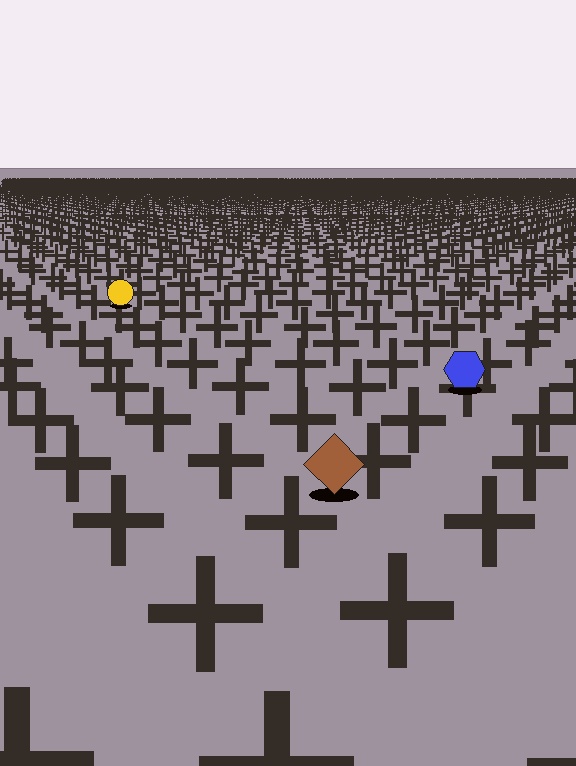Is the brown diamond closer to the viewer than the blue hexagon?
Yes. The brown diamond is closer — you can tell from the texture gradient: the ground texture is coarser near it.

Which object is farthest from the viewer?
The yellow circle is farthest from the viewer. It appears smaller and the ground texture around it is denser.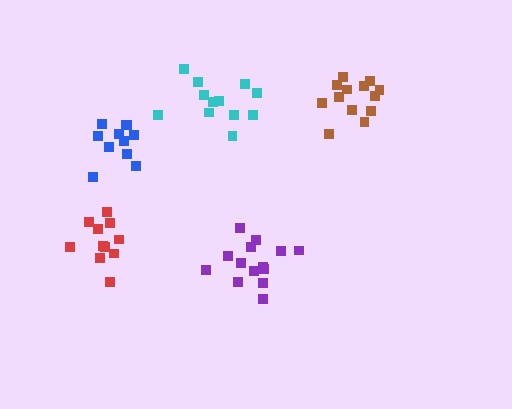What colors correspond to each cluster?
The clusters are colored: cyan, brown, purple, blue, red.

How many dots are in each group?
Group 1: 12 dots, Group 2: 13 dots, Group 3: 14 dots, Group 4: 11 dots, Group 5: 11 dots (61 total).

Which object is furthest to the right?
The brown cluster is rightmost.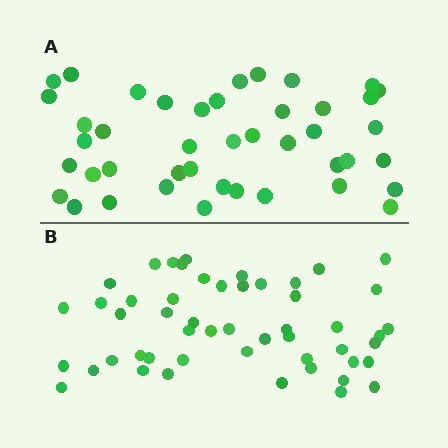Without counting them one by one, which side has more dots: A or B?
Region B (the bottom region) has more dots.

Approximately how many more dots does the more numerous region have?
Region B has roughly 8 or so more dots than region A.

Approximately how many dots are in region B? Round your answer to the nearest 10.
About 50 dots. (The exact count is 51, which rounds to 50.)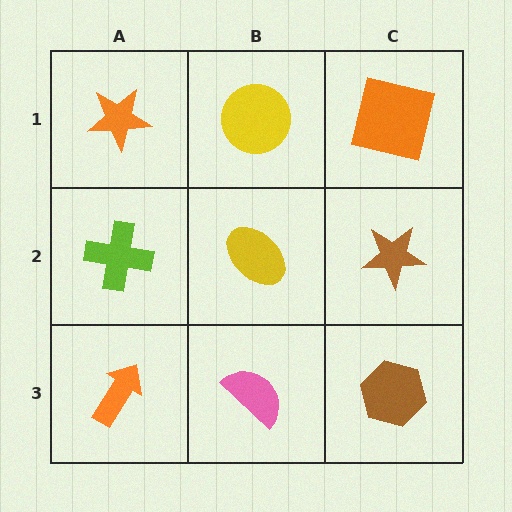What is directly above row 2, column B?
A yellow circle.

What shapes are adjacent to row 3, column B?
A yellow ellipse (row 2, column B), an orange arrow (row 3, column A), a brown hexagon (row 3, column C).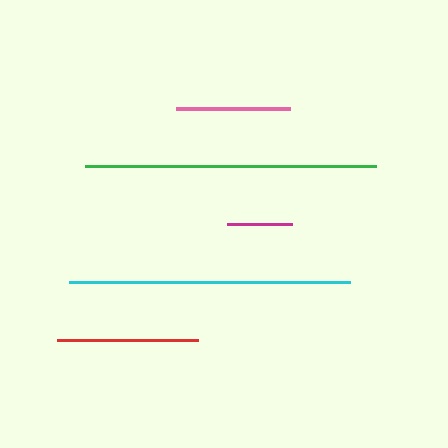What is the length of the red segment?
The red segment is approximately 141 pixels long.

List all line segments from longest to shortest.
From longest to shortest: green, cyan, red, pink, magenta.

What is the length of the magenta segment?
The magenta segment is approximately 65 pixels long.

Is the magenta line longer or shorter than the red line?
The red line is longer than the magenta line.